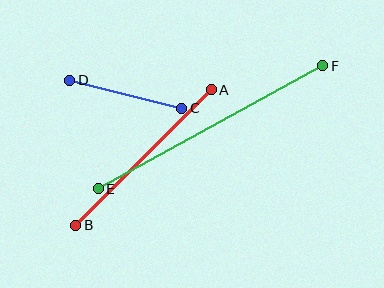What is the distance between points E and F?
The distance is approximately 256 pixels.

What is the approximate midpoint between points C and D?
The midpoint is at approximately (126, 94) pixels.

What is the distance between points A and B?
The distance is approximately 192 pixels.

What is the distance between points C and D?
The distance is approximately 115 pixels.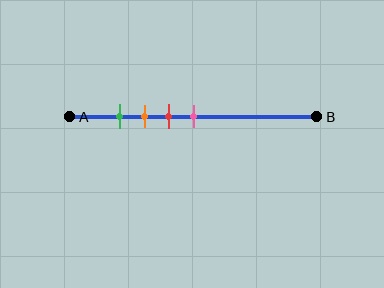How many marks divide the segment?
There are 4 marks dividing the segment.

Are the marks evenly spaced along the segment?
Yes, the marks are approximately evenly spaced.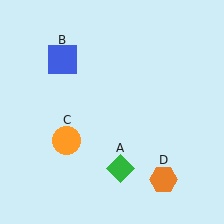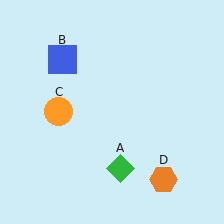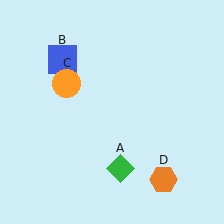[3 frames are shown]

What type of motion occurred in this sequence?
The orange circle (object C) rotated clockwise around the center of the scene.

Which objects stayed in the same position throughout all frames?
Green diamond (object A) and blue square (object B) and orange hexagon (object D) remained stationary.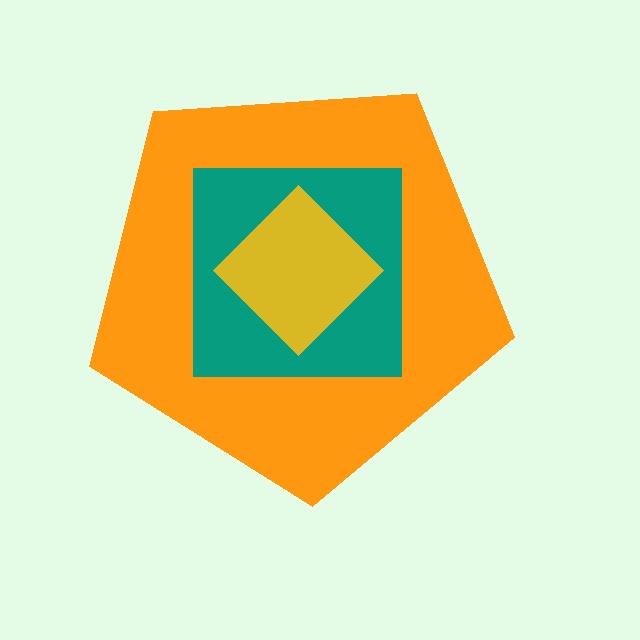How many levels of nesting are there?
3.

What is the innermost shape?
The yellow diamond.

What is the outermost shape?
The orange pentagon.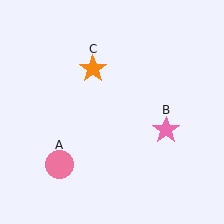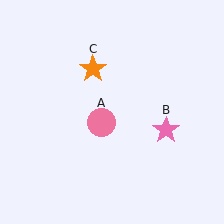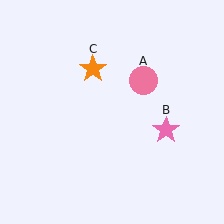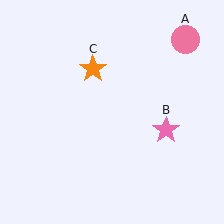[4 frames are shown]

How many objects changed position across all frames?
1 object changed position: pink circle (object A).